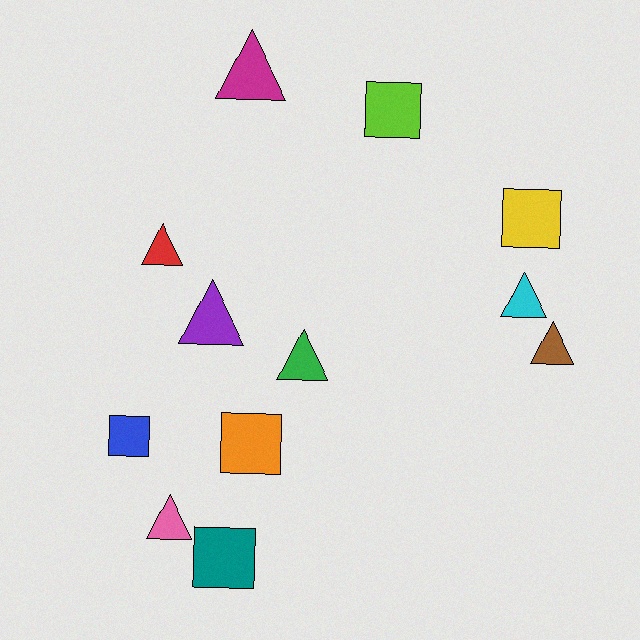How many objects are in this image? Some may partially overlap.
There are 12 objects.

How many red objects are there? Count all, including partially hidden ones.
There is 1 red object.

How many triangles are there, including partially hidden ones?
There are 7 triangles.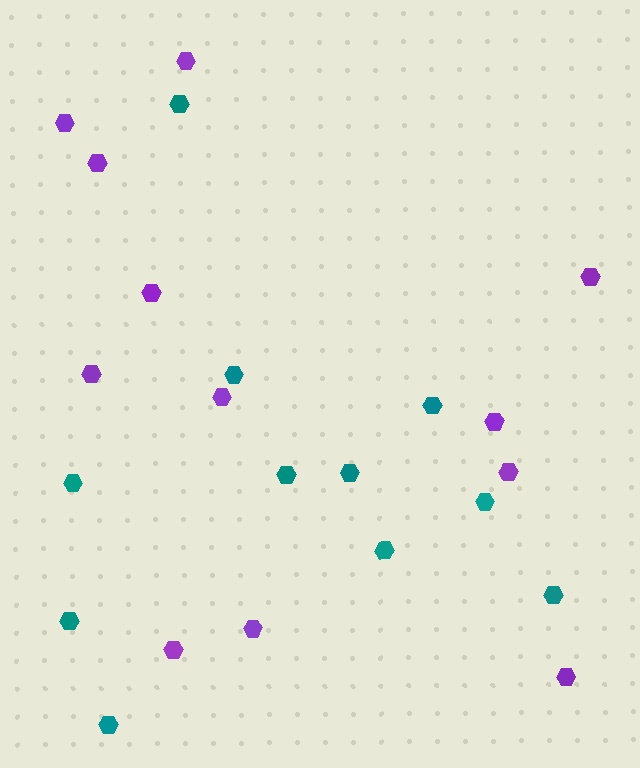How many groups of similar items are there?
There are 2 groups: one group of purple hexagons (12) and one group of teal hexagons (11).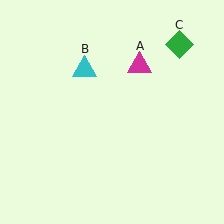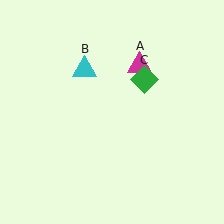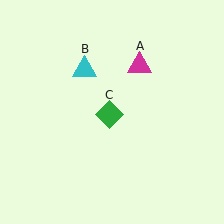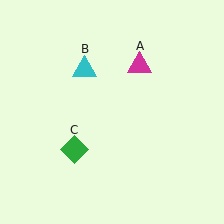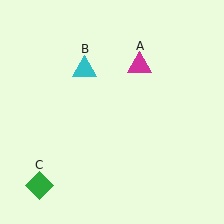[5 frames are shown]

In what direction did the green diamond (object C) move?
The green diamond (object C) moved down and to the left.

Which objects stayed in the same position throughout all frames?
Magenta triangle (object A) and cyan triangle (object B) remained stationary.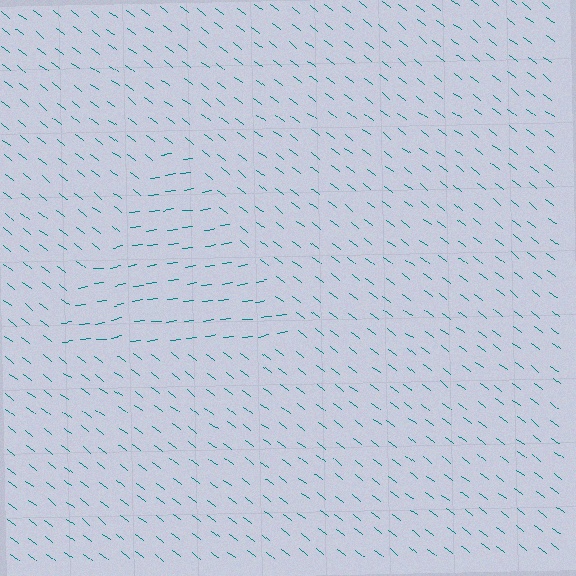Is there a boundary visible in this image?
Yes, there is a texture boundary formed by a change in line orientation.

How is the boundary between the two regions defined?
The boundary is defined purely by a change in line orientation (approximately 45 degrees difference). All lines are the same color and thickness.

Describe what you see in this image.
The image is filled with small teal line segments. A triangle region in the image has lines oriented differently from the surrounding lines, creating a visible texture boundary.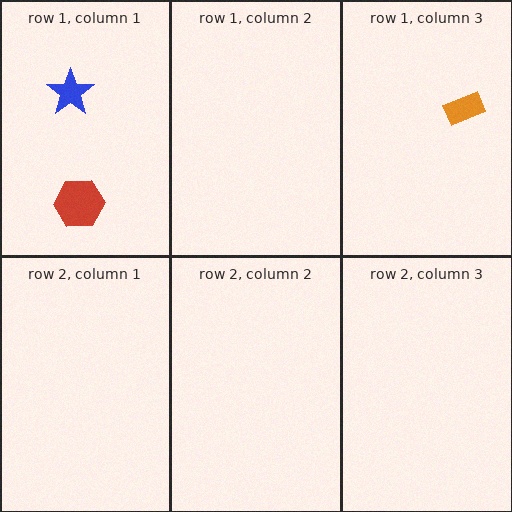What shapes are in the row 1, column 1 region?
The red hexagon, the blue star.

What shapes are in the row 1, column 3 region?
The orange rectangle.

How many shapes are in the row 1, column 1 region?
2.